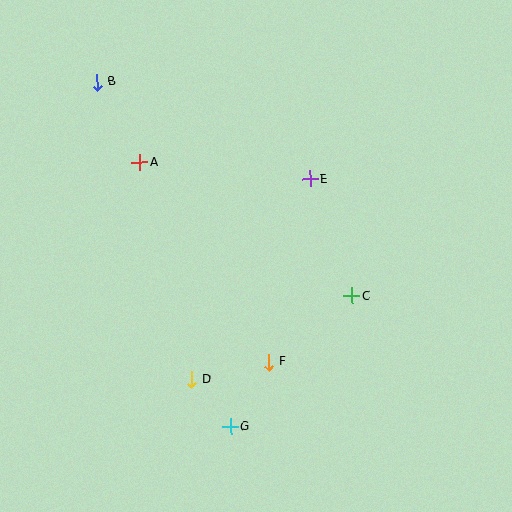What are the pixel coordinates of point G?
Point G is at (230, 427).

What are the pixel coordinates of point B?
Point B is at (97, 82).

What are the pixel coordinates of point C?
Point C is at (352, 296).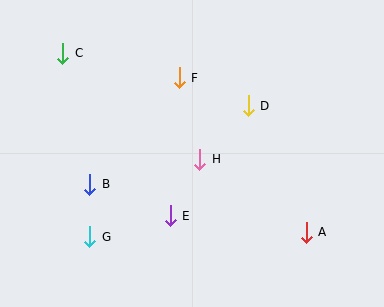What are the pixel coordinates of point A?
Point A is at (306, 232).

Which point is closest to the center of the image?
Point H at (200, 159) is closest to the center.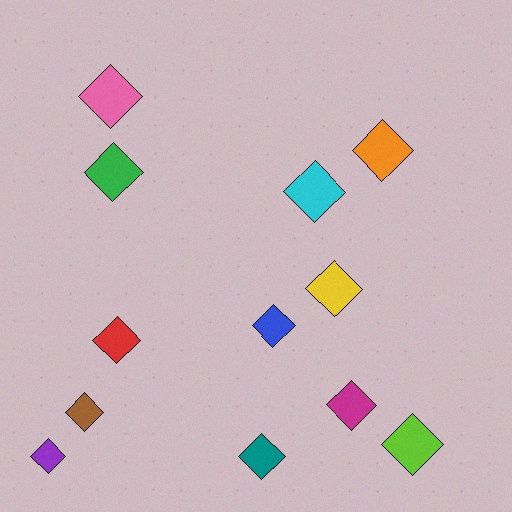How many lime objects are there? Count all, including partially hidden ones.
There is 1 lime object.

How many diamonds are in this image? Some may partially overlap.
There are 12 diamonds.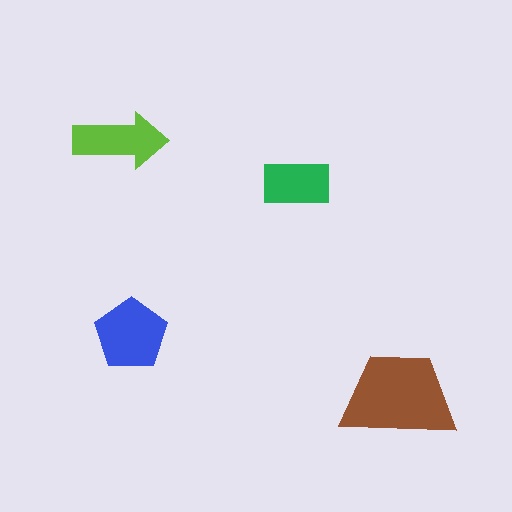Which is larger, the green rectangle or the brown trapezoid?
The brown trapezoid.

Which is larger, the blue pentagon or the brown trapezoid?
The brown trapezoid.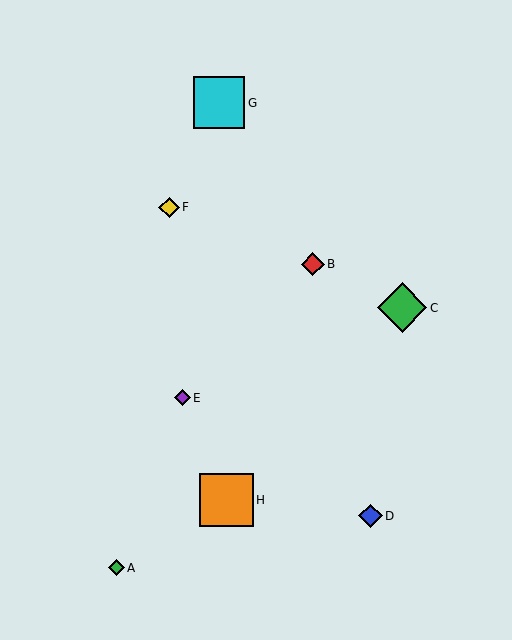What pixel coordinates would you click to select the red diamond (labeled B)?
Click at (313, 264) to select the red diamond B.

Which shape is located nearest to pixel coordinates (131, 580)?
The green diamond (labeled A) at (116, 568) is nearest to that location.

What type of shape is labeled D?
Shape D is a blue diamond.